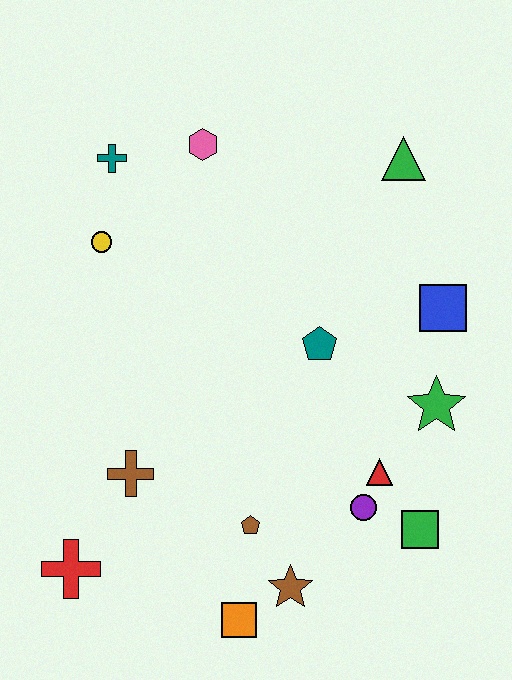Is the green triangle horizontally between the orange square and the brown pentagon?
No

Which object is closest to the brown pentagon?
The brown star is closest to the brown pentagon.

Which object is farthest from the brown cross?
The green triangle is farthest from the brown cross.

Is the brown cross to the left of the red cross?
No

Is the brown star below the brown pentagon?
Yes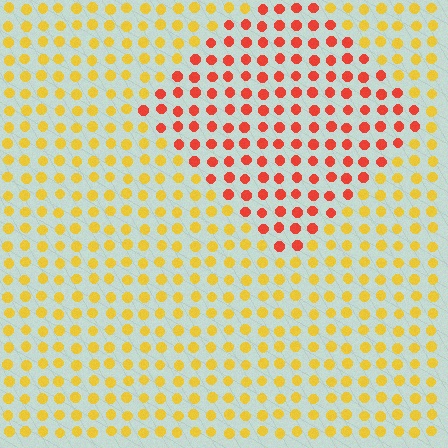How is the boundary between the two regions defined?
The boundary is defined purely by a slight shift in hue (about 45 degrees). Spacing, size, and orientation are identical on both sides.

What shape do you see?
I see a diamond.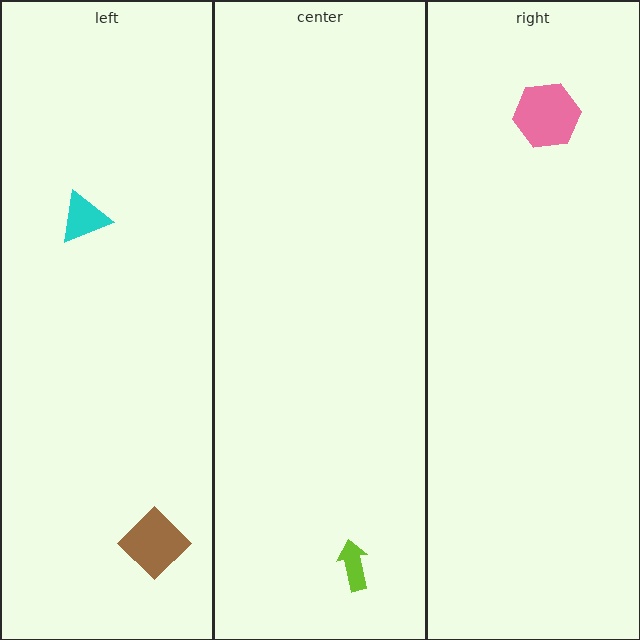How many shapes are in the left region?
2.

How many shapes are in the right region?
1.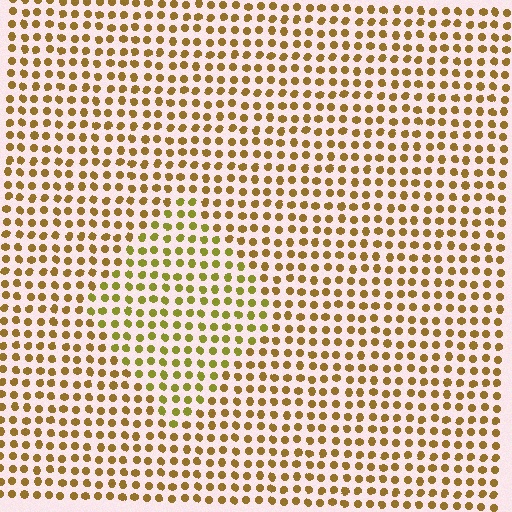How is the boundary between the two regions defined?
The boundary is defined purely by a slight shift in hue (about 27 degrees). Spacing, size, and orientation are identical on both sides.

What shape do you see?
I see a diamond.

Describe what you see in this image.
The image is filled with small brown elements in a uniform arrangement. A diamond-shaped region is visible where the elements are tinted to a slightly different hue, forming a subtle color boundary.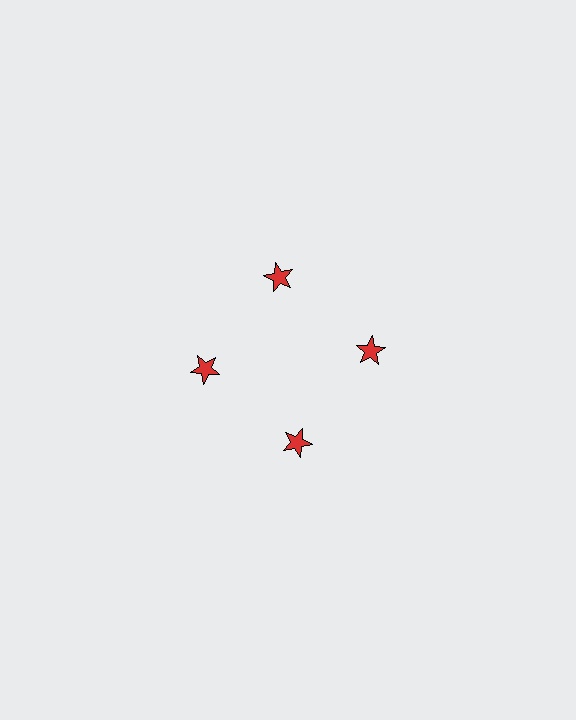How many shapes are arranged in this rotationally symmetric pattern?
There are 4 shapes, arranged in 4 groups of 1.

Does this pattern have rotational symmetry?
Yes, this pattern has 4-fold rotational symmetry. It looks the same after rotating 90 degrees around the center.